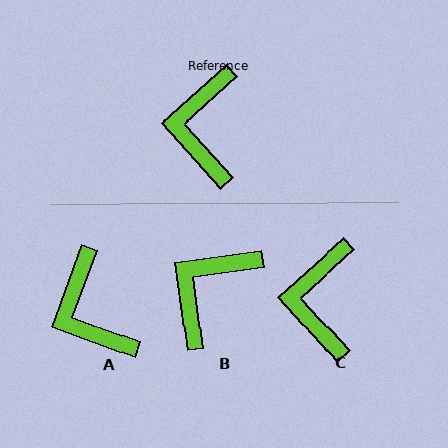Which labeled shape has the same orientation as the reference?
C.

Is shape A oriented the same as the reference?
No, it is off by about 28 degrees.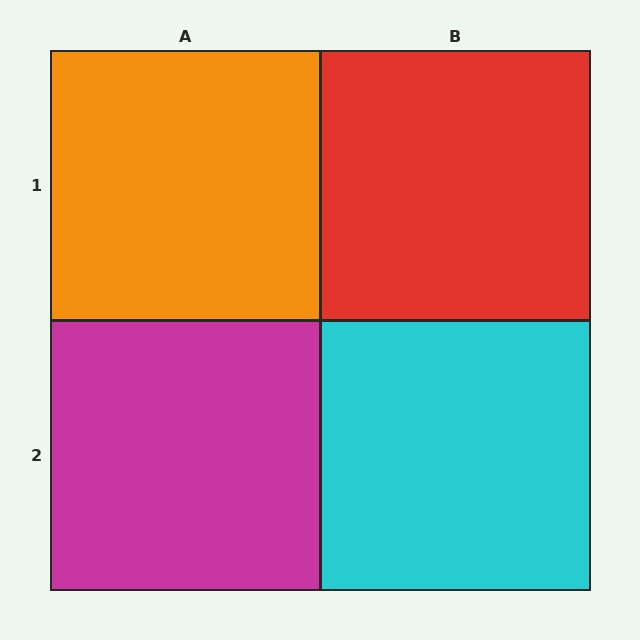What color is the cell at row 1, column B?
Red.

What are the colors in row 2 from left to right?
Magenta, cyan.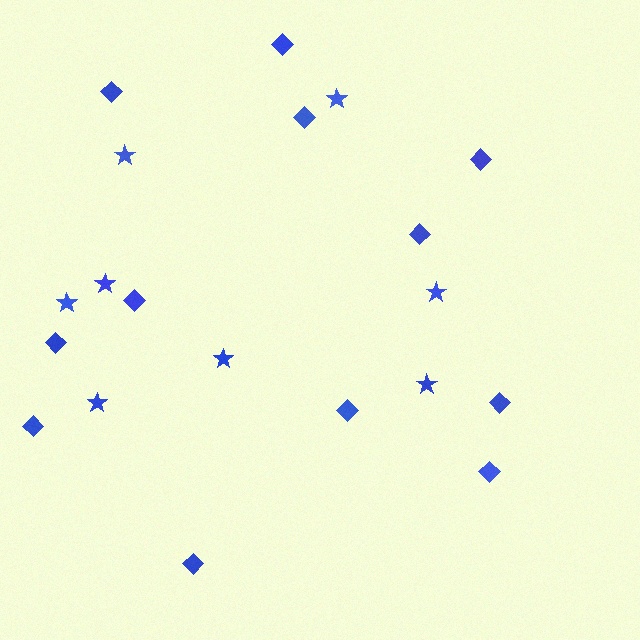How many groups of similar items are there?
There are 2 groups: one group of diamonds (12) and one group of stars (8).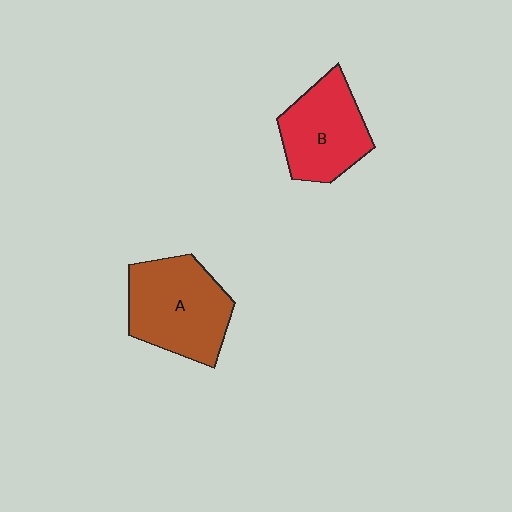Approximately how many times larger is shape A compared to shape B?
Approximately 1.2 times.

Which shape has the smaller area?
Shape B (red).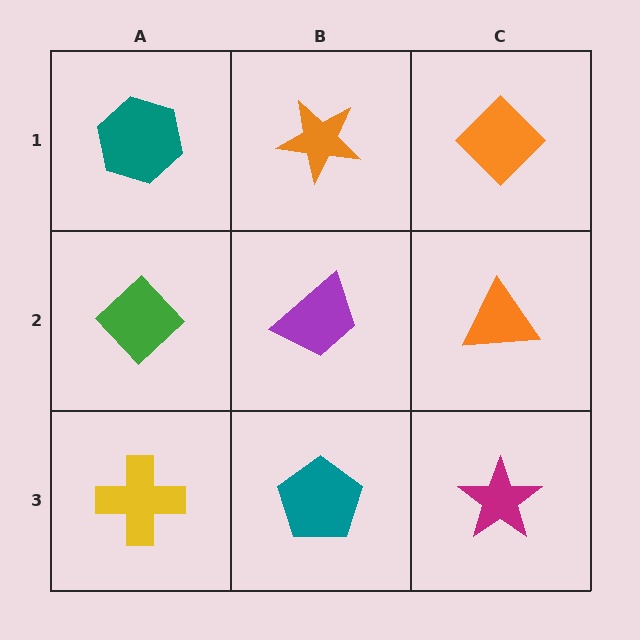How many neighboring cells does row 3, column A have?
2.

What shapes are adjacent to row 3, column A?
A green diamond (row 2, column A), a teal pentagon (row 3, column B).